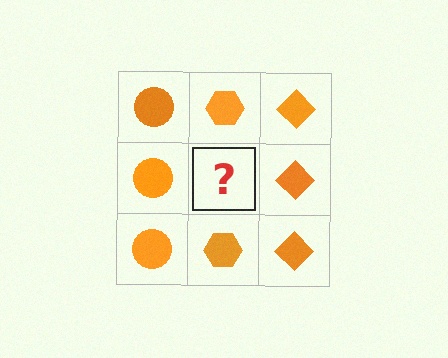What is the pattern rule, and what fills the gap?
The rule is that each column has a consistent shape. The gap should be filled with an orange hexagon.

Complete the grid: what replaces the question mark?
The question mark should be replaced with an orange hexagon.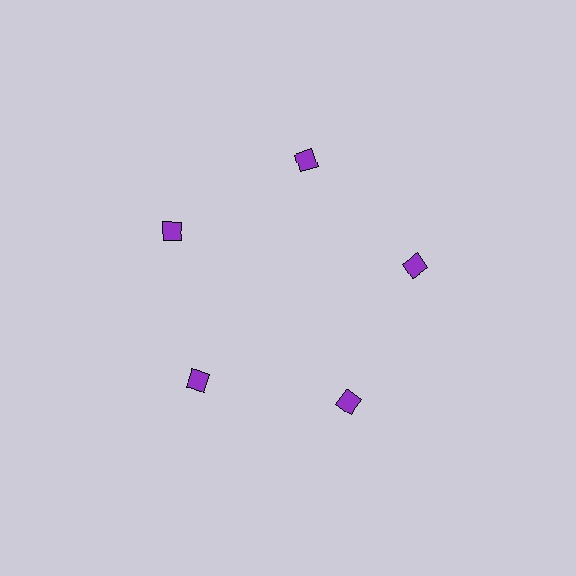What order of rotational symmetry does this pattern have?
This pattern has 5-fold rotational symmetry.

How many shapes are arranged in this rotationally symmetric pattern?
There are 5 shapes, arranged in 5 groups of 1.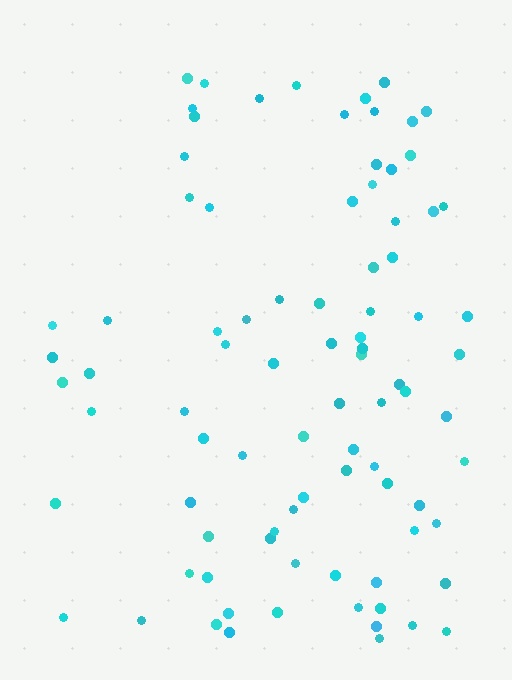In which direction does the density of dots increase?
From left to right, with the right side densest.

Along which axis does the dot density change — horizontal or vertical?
Horizontal.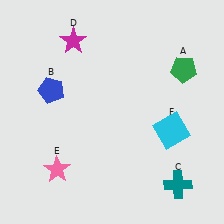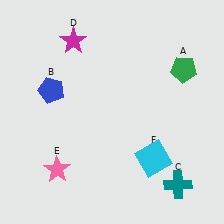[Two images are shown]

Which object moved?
The cyan square (F) moved down.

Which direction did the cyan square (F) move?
The cyan square (F) moved down.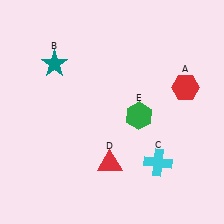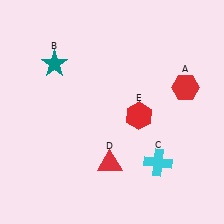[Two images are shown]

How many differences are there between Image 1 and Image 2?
There is 1 difference between the two images.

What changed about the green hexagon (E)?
In Image 1, E is green. In Image 2, it changed to red.